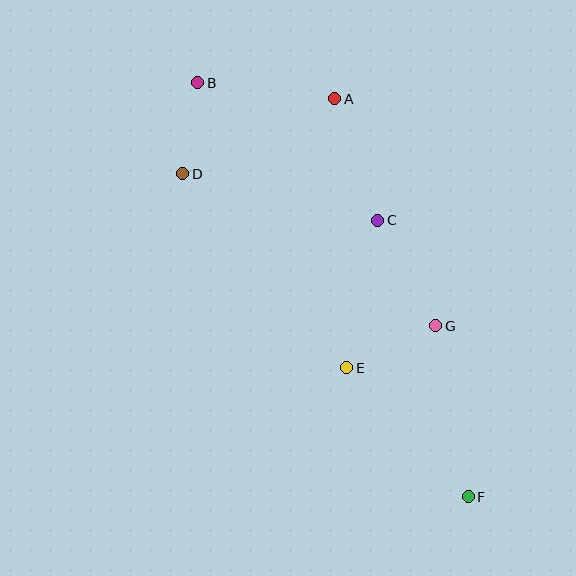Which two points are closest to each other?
Points B and D are closest to each other.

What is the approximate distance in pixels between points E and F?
The distance between E and F is approximately 177 pixels.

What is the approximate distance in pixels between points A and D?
The distance between A and D is approximately 169 pixels.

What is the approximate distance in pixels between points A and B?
The distance between A and B is approximately 138 pixels.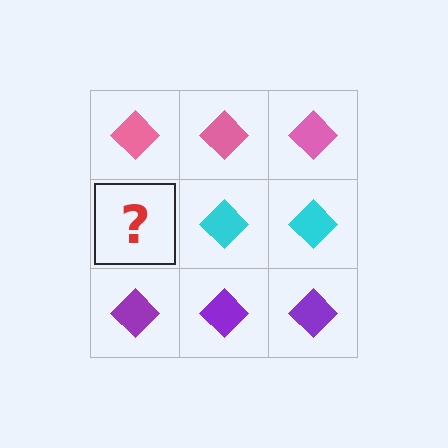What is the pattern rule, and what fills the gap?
The rule is that each row has a consistent color. The gap should be filled with a cyan diamond.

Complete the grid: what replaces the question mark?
The question mark should be replaced with a cyan diamond.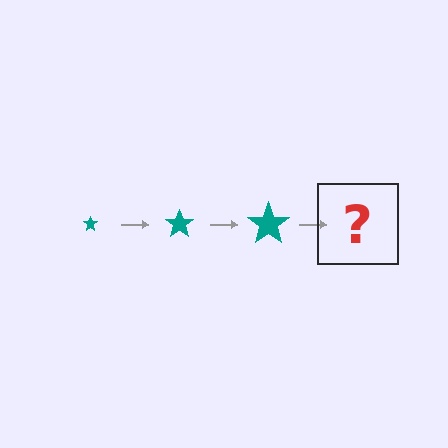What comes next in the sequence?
The next element should be a teal star, larger than the previous one.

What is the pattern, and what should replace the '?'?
The pattern is that the star gets progressively larger each step. The '?' should be a teal star, larger than the previous one.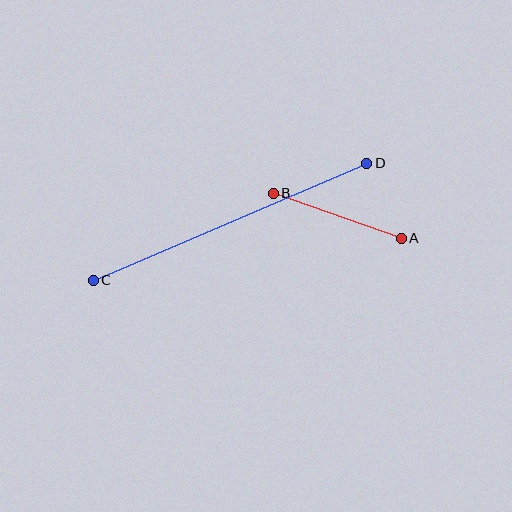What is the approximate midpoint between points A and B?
The midpoint is at approximately (337, 216) pixels.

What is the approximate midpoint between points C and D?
The midpoint is at approximately (230, 222) pixels.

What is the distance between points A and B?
The distance is approximately 136 pixels.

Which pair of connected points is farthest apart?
Points C and D are farthest apart.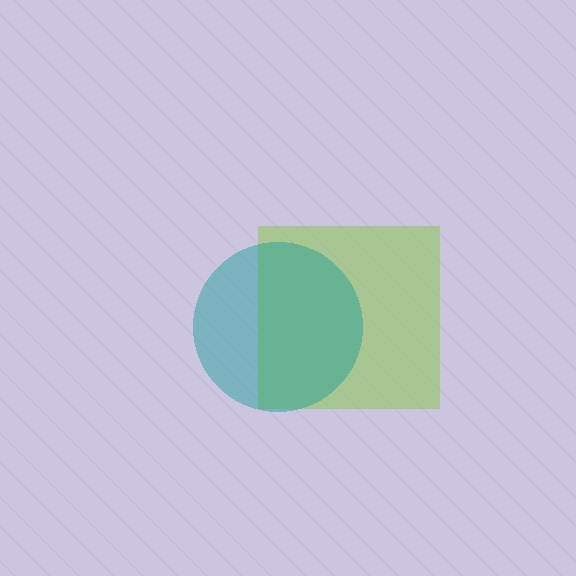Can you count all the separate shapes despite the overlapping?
Yes, there are 2 separate shapes.